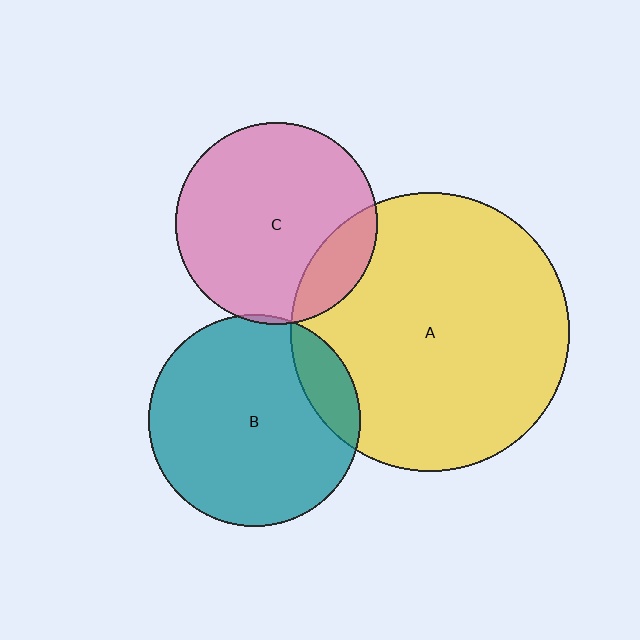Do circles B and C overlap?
Yes.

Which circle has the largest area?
Circle A (yellow).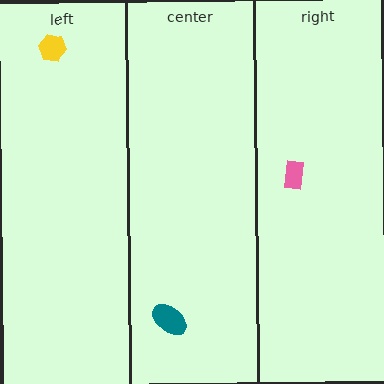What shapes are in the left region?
The yellow hexagon.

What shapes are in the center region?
The teal ellipse.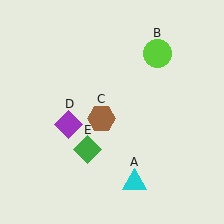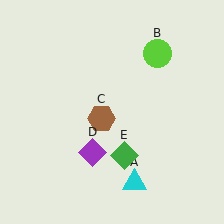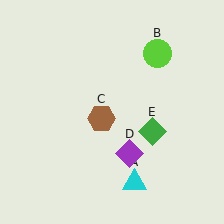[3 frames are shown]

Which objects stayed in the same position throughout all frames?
Cyan triangle (object A) and lime circle (object B) and brown hexagon (object C) remained stationary.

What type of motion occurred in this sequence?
The purple diamond (object D), green diamond (object E) rotated counterclockwise around the center of the scene.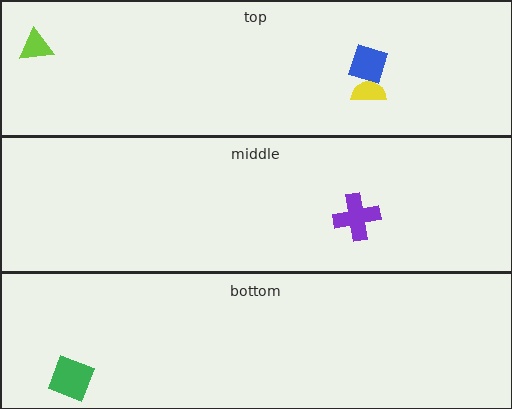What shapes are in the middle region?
The purple cross.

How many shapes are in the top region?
3.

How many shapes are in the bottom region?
1.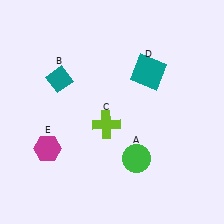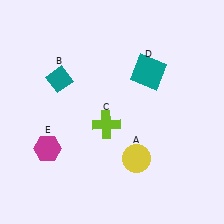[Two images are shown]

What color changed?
The circle (A) changed from green in Image 1 to yellow in Image 2.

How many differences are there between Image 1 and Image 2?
There is 1 difference between the two images.